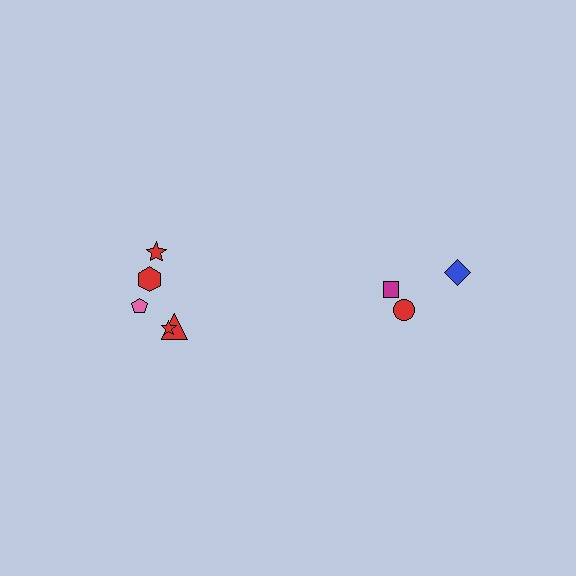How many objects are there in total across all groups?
There are 8 objects.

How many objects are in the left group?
There are 5 objects.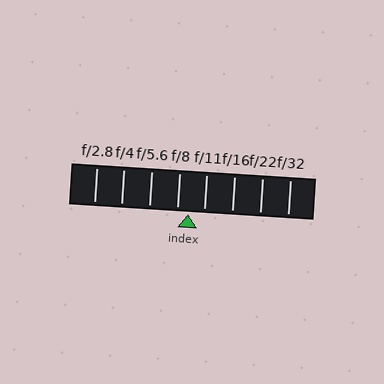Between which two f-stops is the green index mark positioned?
The index mark is between f/8 and f/11.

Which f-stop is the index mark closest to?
The index mark is closest to f/8.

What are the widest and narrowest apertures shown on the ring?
The widest aperture shown is f/2.8 and the narrowest is f/32.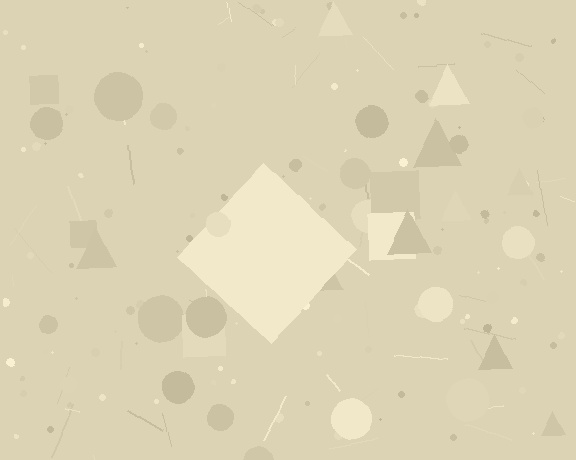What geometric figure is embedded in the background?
A diamond is embedded in the background.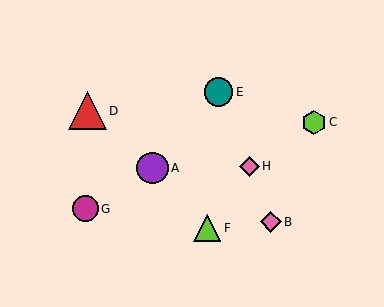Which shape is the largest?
The red triangle (labeled D) is the largest.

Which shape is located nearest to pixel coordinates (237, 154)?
The pink diamond (labeled H) at (249, 166) is nearest to that location.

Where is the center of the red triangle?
The center of the red triangle is at (87, 111).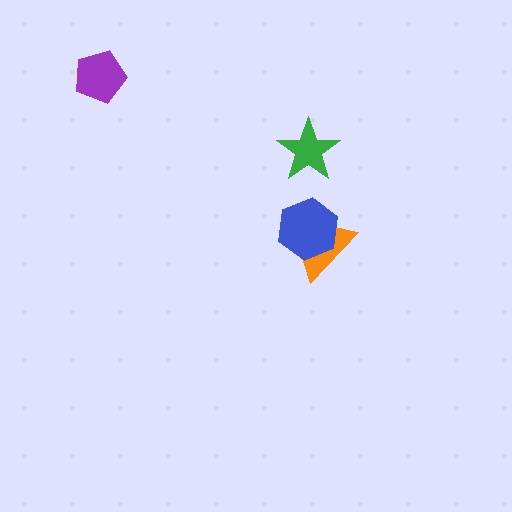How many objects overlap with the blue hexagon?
1 object overlaps with the blue hexagon.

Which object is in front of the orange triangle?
The blue hexagon is in front of the orange triangle.